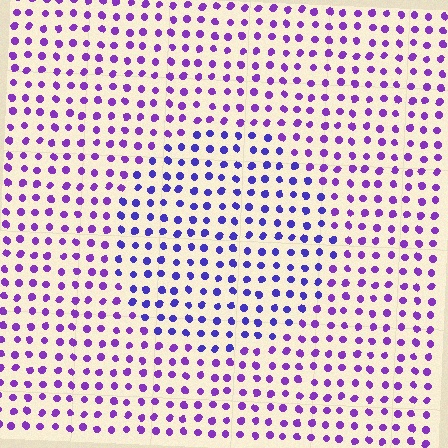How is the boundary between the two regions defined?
The boundary is defined purely by a slight shift in hue (about 29 degrees). Spacing, size, and orientation are identical on both sides.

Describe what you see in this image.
The image is filled with small purple elements in a uniform arrangement. A circle-shaped region is visible where the elements are tinted to a slightly different hue, forming a subtle color boundary.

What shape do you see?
I see a circle.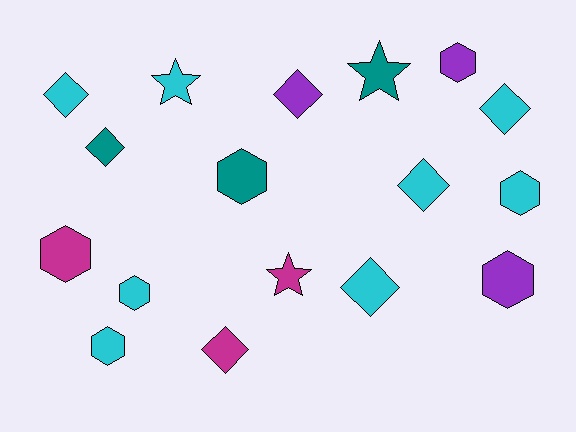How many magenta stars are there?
There is 1 magenta star.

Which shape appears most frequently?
Diamond, with 7 objects.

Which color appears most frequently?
Cyan, with 8 objects.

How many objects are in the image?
There are 17 objects.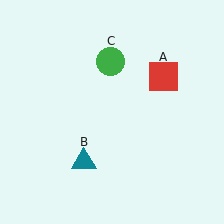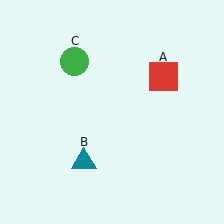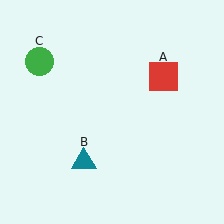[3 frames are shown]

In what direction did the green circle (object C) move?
The green circle (object C) moved left.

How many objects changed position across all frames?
1 object changed position: green circle (object C).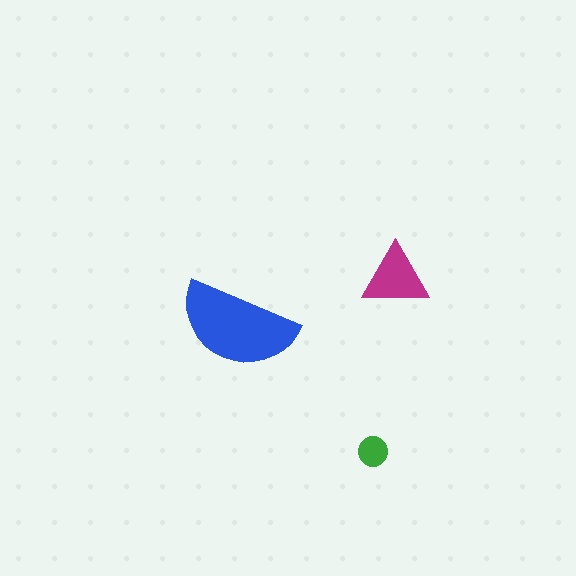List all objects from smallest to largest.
The green circle, the magenta triangle, the blue semicircle.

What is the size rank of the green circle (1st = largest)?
3rd.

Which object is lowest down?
The green circle is bottommost.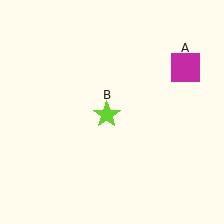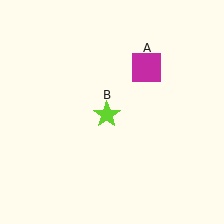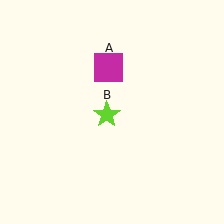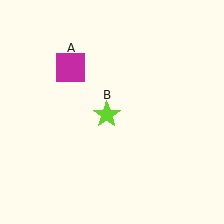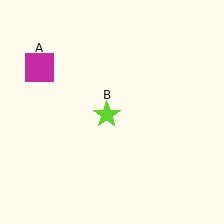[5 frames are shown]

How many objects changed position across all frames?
1 object changed position: magenta square (object A).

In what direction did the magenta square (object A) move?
The magenta square (object A) moved left.